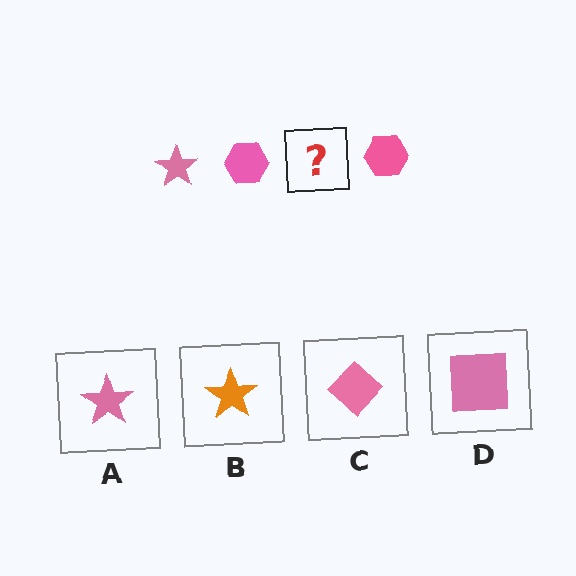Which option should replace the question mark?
Option A.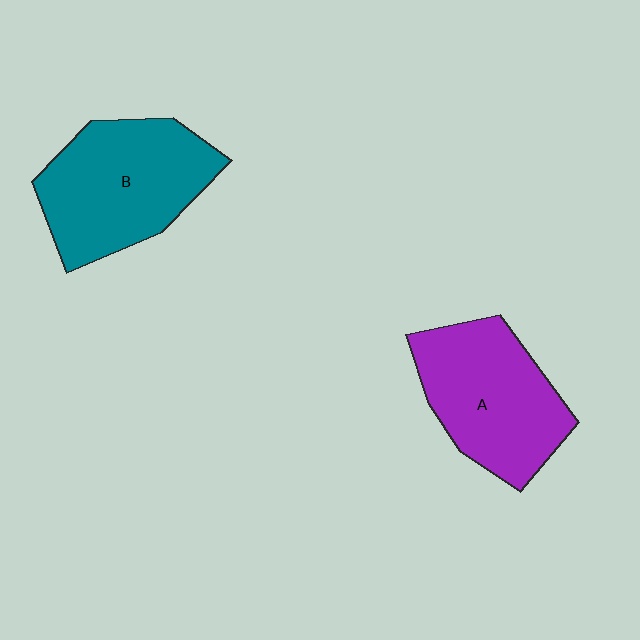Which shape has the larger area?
Shape B (teal).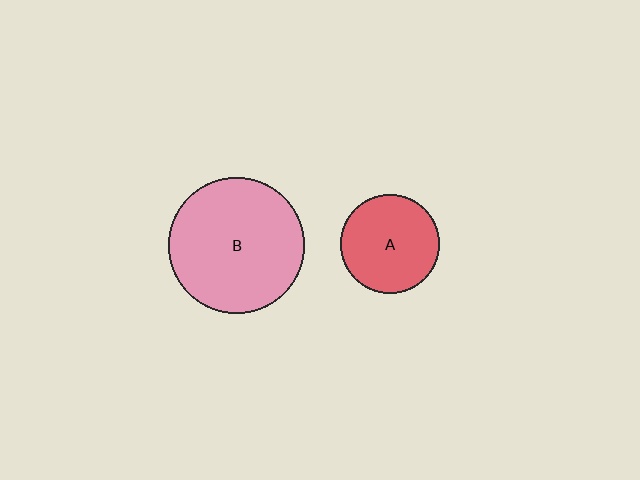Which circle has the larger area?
Circle B (pink).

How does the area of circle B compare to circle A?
Approximately 1.9 times.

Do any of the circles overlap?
No, none of the circles overlap.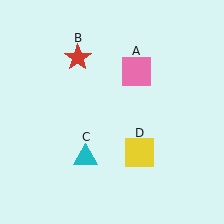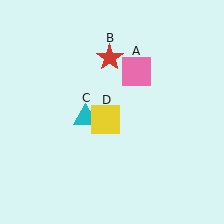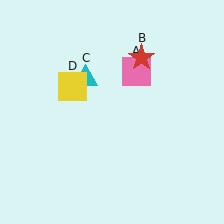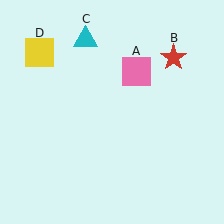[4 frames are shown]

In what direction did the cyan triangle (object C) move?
The cyan triangle (object C) moved up.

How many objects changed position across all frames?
3 objects changed position: red star (object B), cyan triangle (object C), yellow square (object D).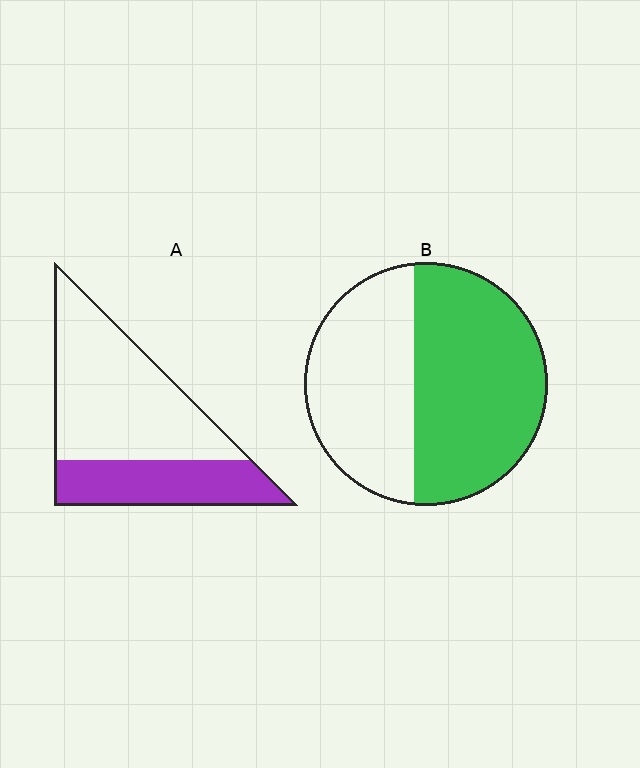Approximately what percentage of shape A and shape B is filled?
A is approximately 35% and B is approximately 55%.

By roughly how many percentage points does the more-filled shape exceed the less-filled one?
By roughly 20 percentage points (B over A).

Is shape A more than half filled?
No.